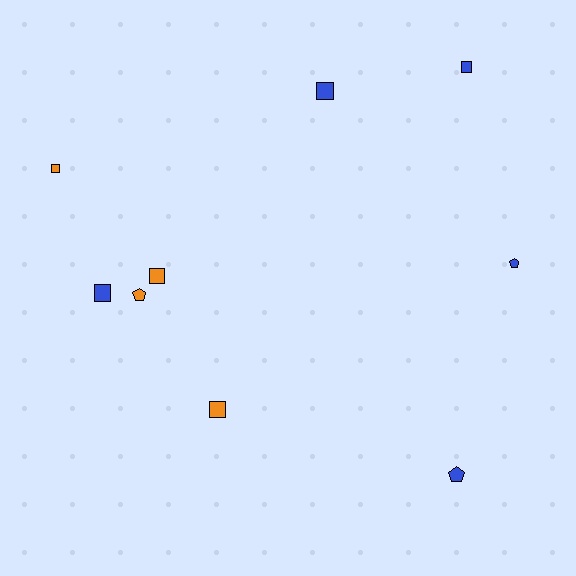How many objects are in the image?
There are 9 objects.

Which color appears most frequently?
Blue, with 5 objects.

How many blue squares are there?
There are 3 blue squares.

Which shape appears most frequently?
Square, with 6 objects.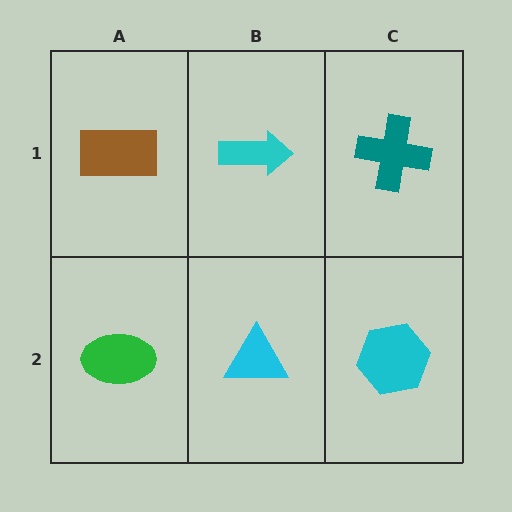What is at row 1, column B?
A cyan arrow.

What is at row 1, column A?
A brown rectangle.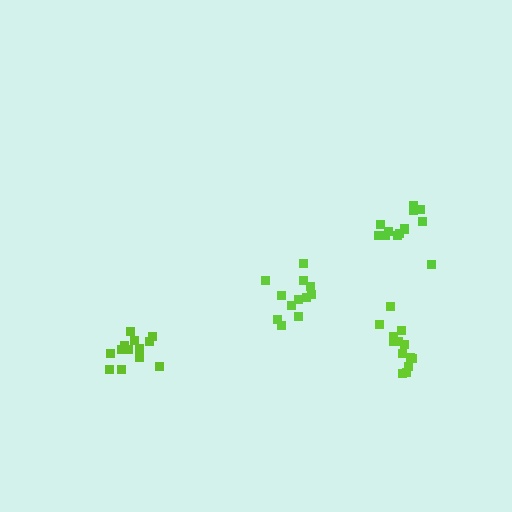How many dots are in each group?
Group 1: 13 dots, Group 2: 13 dots, Group 3: 12 dots, Group 4: 13 dots (51 total).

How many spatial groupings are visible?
There are 4 spatial groupings.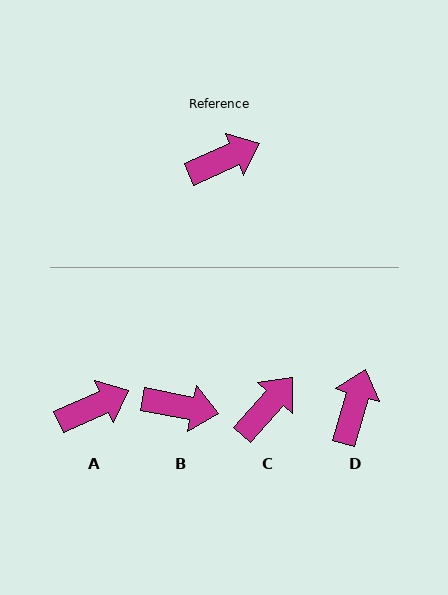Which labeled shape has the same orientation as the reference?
A.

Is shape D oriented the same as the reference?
No, it is off by about 50 degrees.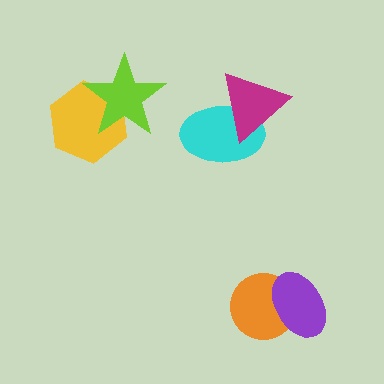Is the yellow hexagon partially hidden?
Yes, it is partially covered by another shape.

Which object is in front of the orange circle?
The purple ellipse is in front of the orange circle.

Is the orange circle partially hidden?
Yes, it is partially covered by another shape.